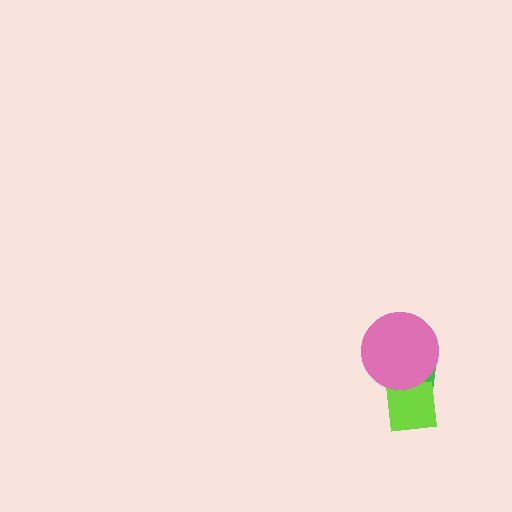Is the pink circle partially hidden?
No, no other shape covers it.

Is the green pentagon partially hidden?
Yes, it is partially covered by another shape.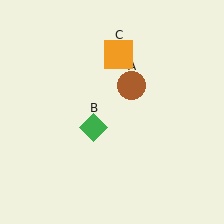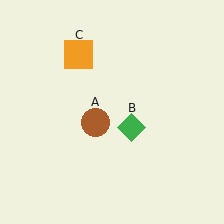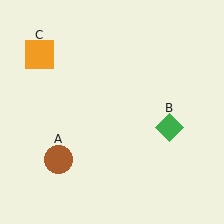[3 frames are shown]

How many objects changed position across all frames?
3 objects changed position: brown circle (object A), green diamond (object B), orange square (object C).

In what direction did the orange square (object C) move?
The orange square (object C) moved left.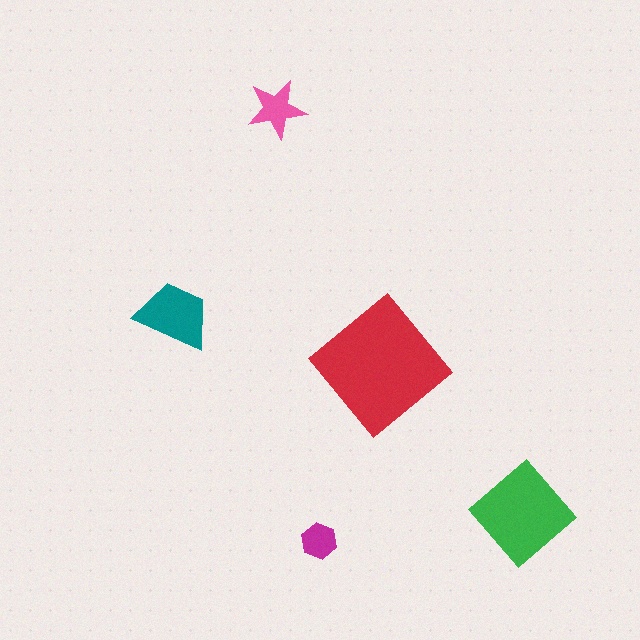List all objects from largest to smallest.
The red diamond, the green diamond, the teal trapezoid, the pink star, the magenta hexagon.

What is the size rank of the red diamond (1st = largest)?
1st.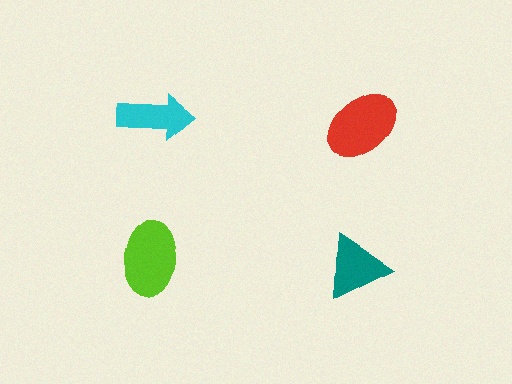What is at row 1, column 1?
A cyan arrow.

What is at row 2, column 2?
A teal triangle.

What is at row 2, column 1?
A lime ellipse.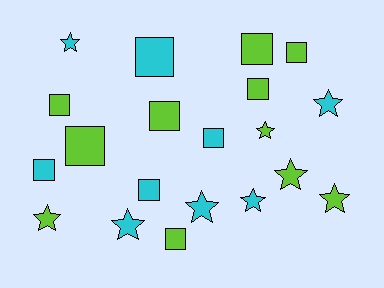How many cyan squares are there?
There are 4 cyan squares.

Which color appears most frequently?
Lime, with 11 objects.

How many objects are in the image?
There are 20 objects.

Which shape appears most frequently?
Square, with 11 objects.